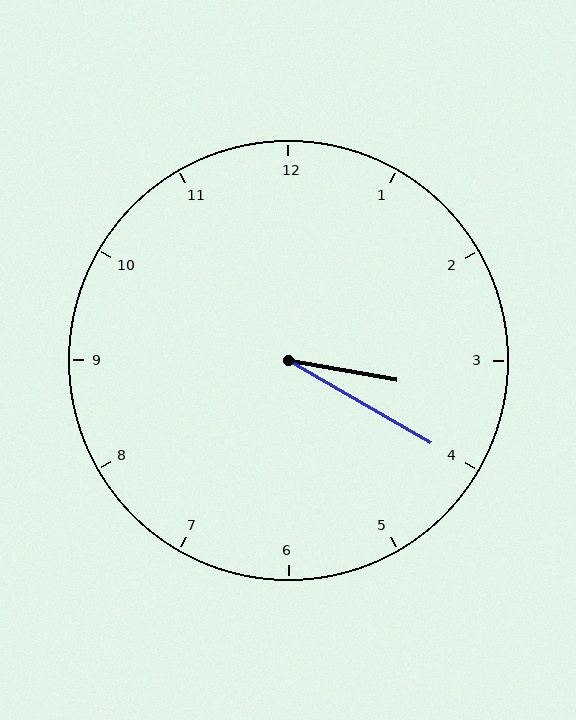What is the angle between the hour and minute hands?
Approximately 20 degrees.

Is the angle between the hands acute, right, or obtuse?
It is acute.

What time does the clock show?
3:20.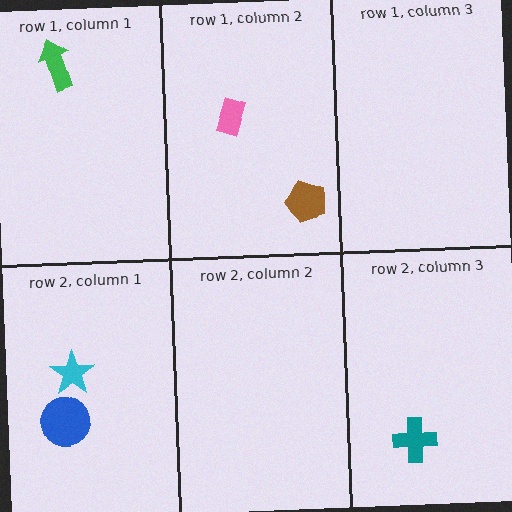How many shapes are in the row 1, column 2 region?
2.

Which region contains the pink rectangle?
The row 1, column 2 region.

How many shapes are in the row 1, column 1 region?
1.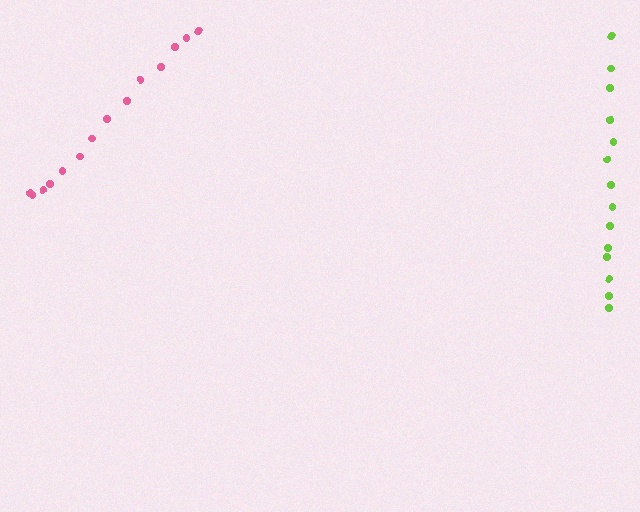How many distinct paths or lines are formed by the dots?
There are 2 distinct paths.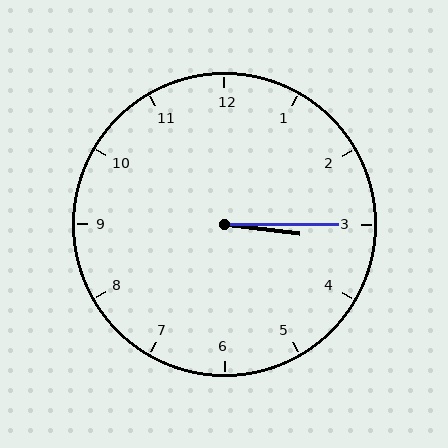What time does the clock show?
3:15.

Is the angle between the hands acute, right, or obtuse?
It is acute.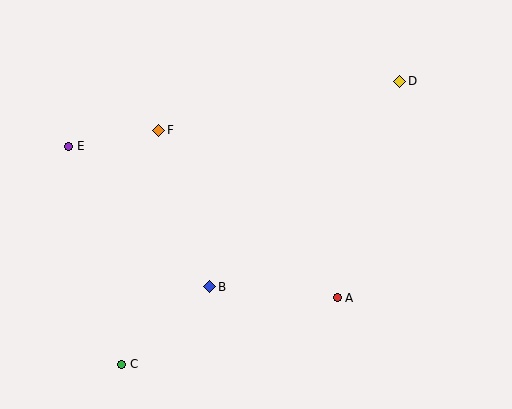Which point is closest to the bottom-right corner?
Point A is closest to the bottom-right corner.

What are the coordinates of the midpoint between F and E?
The midpoint between F and E is at (114, 138).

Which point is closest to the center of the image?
Point B at (210, 287) is closest to the center.